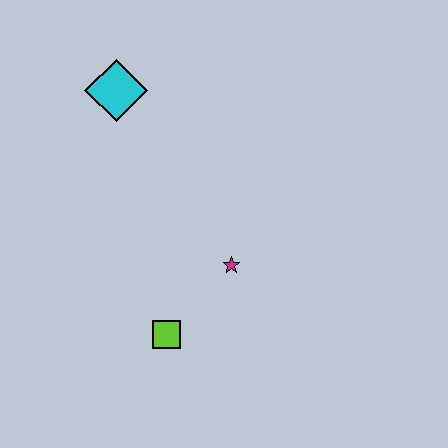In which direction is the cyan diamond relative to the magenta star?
The cyan diamond is above the magenta star.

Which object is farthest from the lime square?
The cyan diamond is farthest from the lime square.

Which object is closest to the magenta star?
The lime square is closest to the magenta star.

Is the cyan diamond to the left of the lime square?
Yes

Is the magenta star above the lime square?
Yes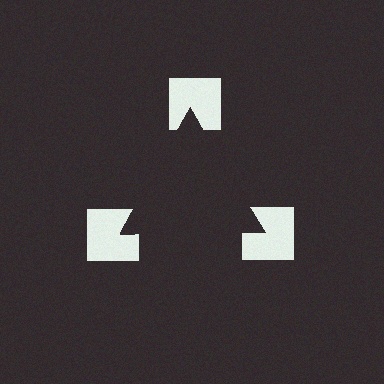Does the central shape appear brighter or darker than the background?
It typically appears slightly darker than the background, even though no actual brightness change is drawn.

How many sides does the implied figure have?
3 sides.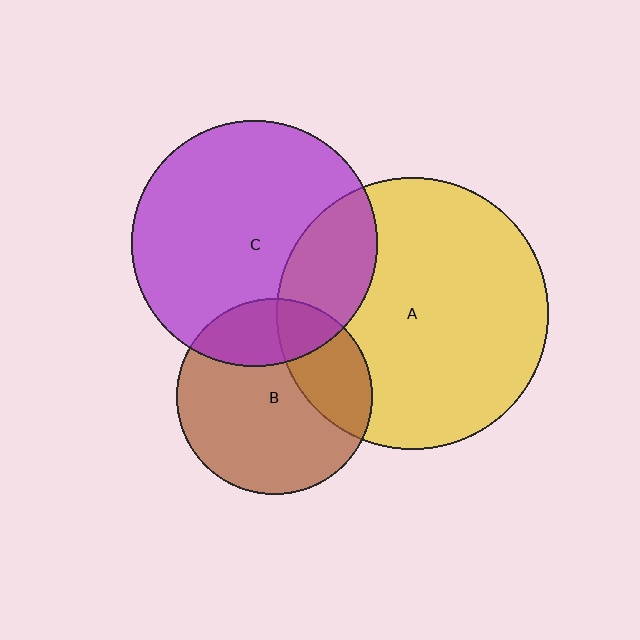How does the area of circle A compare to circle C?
Approximately 1.2 times.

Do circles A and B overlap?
Yes.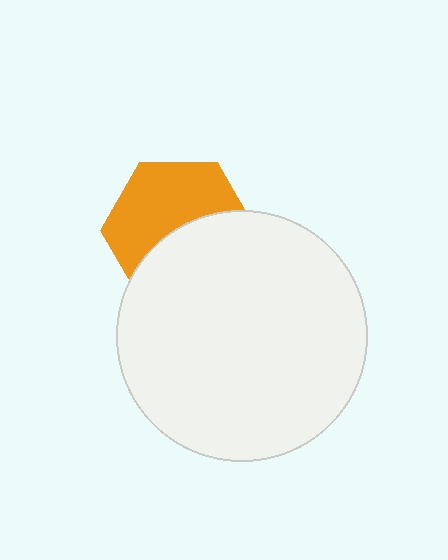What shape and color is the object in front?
The object in front is a white circle.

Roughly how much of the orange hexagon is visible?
About half of it is visible (roughly 54%).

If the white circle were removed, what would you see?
You would see the complete orange hexagon.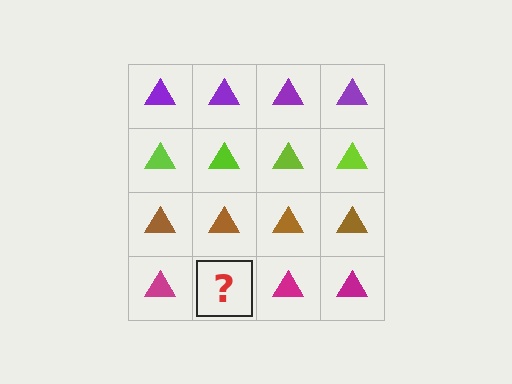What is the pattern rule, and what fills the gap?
The rule is that each row has a consistent color. The gap should be filled with a magenta triangle.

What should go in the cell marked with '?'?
The missing cell should contain a magenta triangle.